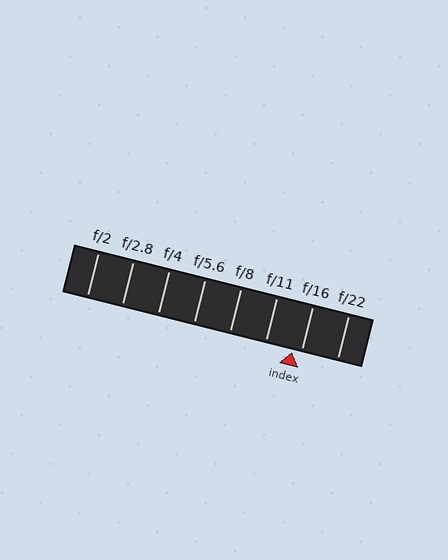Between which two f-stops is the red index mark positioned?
The index mark is between f/11 and f/16.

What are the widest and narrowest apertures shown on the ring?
The widest aperture shown is f/2 and the narrowest is f/22.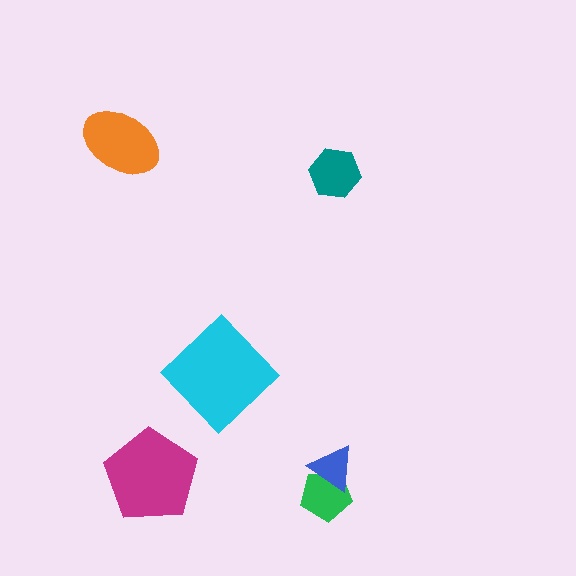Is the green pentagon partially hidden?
Yes, it is partially covered by another shape.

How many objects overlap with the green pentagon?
1 object overlaps with the green pentagon.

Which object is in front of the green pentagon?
The blue triangle is in front of the green pentagon.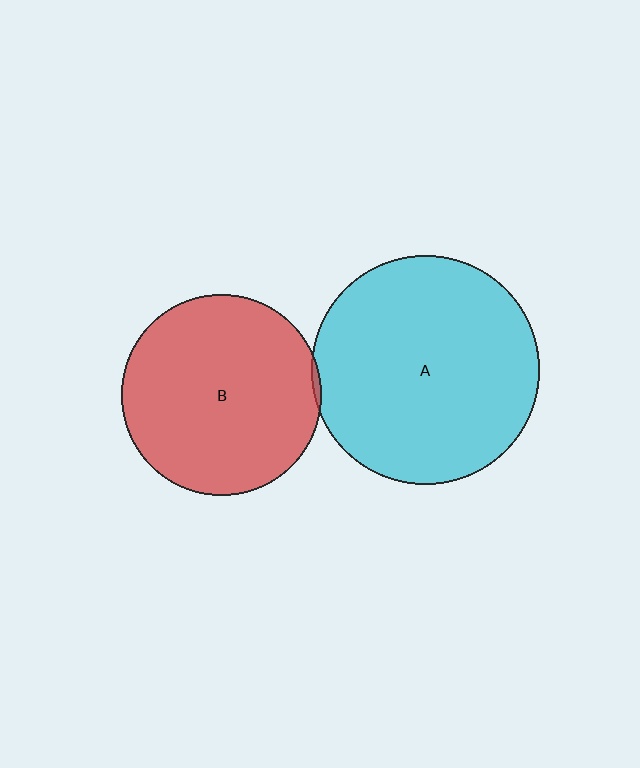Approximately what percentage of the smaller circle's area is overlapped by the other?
Approximately 5%.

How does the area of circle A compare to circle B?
Approximately 1.3 times.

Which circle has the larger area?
Circle A (cyan).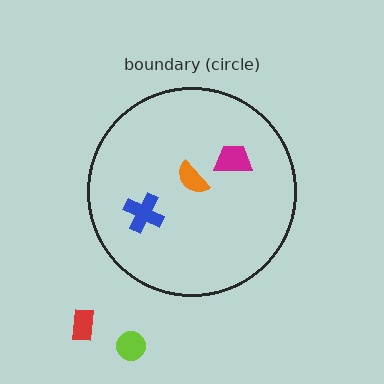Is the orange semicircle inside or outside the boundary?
Inside.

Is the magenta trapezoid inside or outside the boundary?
Inside.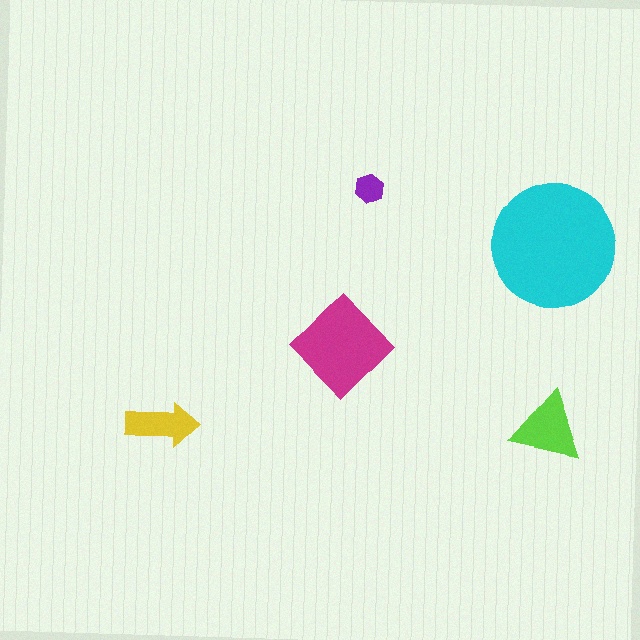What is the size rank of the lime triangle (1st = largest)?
3rd.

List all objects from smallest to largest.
The purple hexagon, the yellow arrow, the lime triangle, the magenta diamond, the cyan circle.